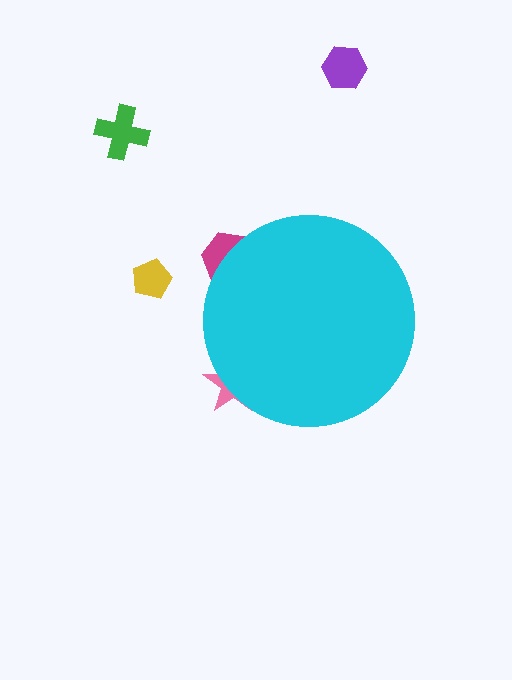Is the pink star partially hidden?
Yes, the pink star is partially hidden behind the cyan circle.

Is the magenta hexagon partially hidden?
Yes, the magenta hexagon is partially hidden behind the cyan circle.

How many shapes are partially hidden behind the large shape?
2 shapes are partially hidden.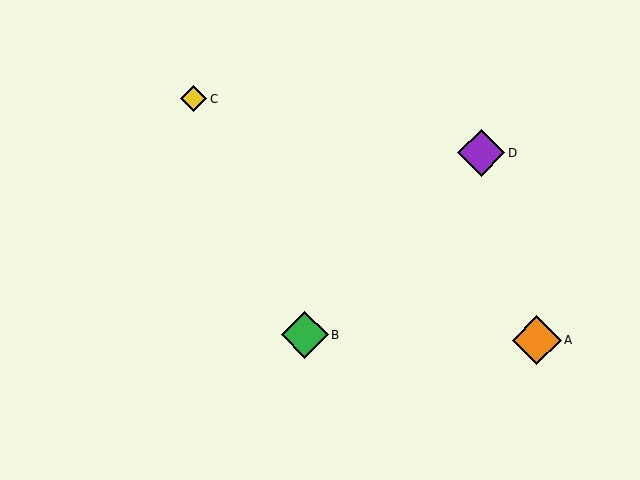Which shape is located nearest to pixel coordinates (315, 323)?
The green diamond (labeled B) at (305, 335) is nearest to that location.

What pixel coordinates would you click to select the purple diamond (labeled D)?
Click at (481, 153) to select the purple diamond D.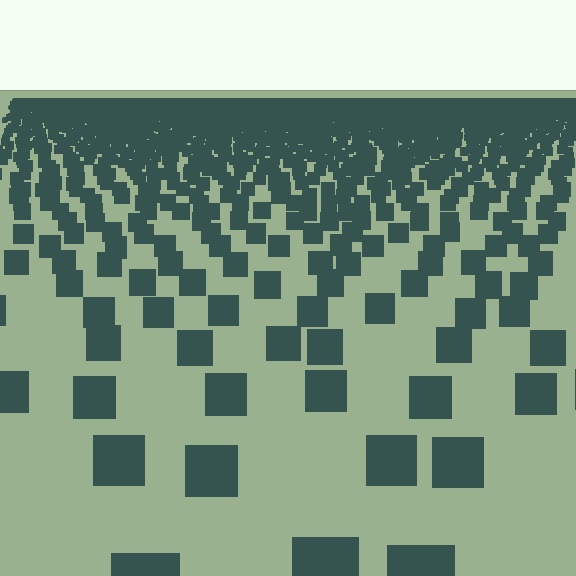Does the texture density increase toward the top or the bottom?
Density increases toward the top.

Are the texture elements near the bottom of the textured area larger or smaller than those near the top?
Larger. Near the bottom, elements are closer to the viewer and appear at a bigger on-screen size.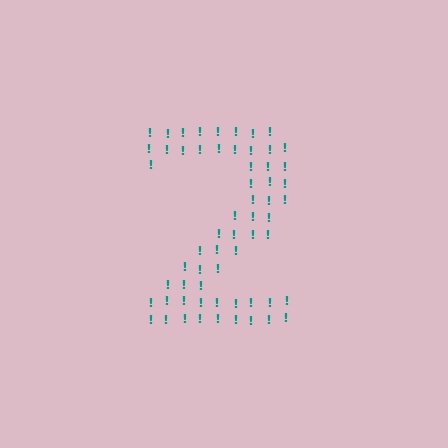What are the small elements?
The small elements are exclamation marks.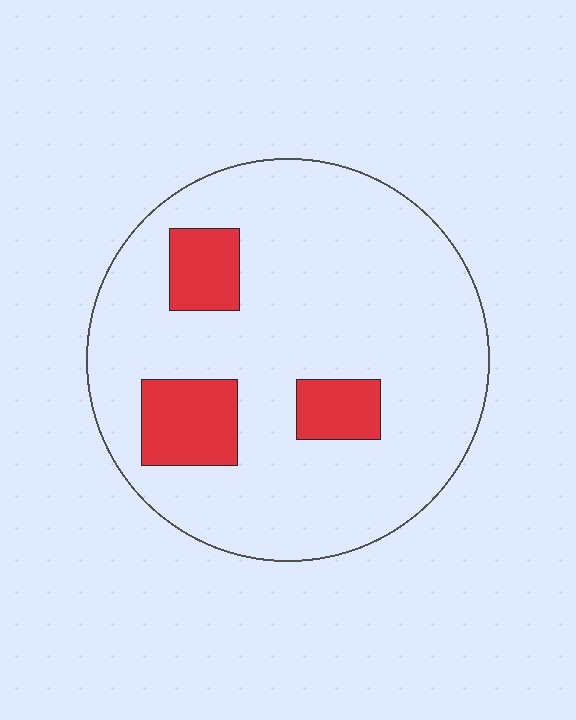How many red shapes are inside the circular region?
3.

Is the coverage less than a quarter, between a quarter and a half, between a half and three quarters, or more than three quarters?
Less than a quarter.